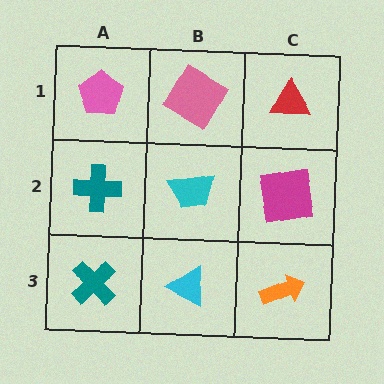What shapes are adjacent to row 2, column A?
A pink pentagon (row 1, column A), a teal cross (row 3, column A), a cyan trapezoid (row 2, column B).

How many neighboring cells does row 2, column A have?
3.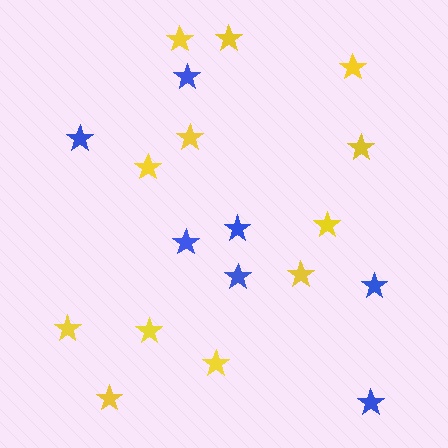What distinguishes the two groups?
There are 2 groups: one group of blue stars (7) and one group of yellow stars (12).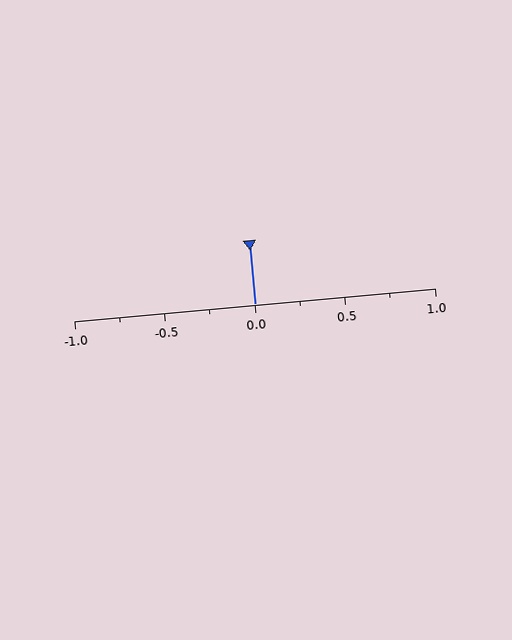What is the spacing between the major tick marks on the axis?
The major ticks are spaced 0.5 apart.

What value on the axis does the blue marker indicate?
The marker indicates approximately 0.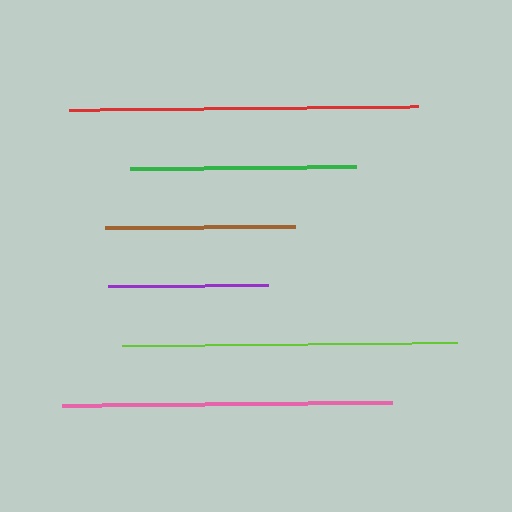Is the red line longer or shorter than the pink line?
The red line is longer than the pink line.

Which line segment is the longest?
The red line is the longest at approximately 349 pixels.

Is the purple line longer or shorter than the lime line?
The lime line is longer than the purple line.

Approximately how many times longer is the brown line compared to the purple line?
The brown line is approximately 1.2 times the length of the purple line.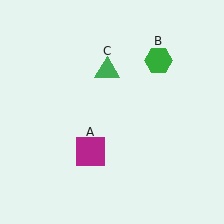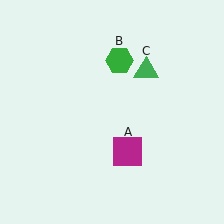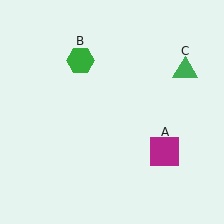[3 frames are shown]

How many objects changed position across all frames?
3 objects changed position: magenta square (object A), green hexagon (object B), green triangle (object C).